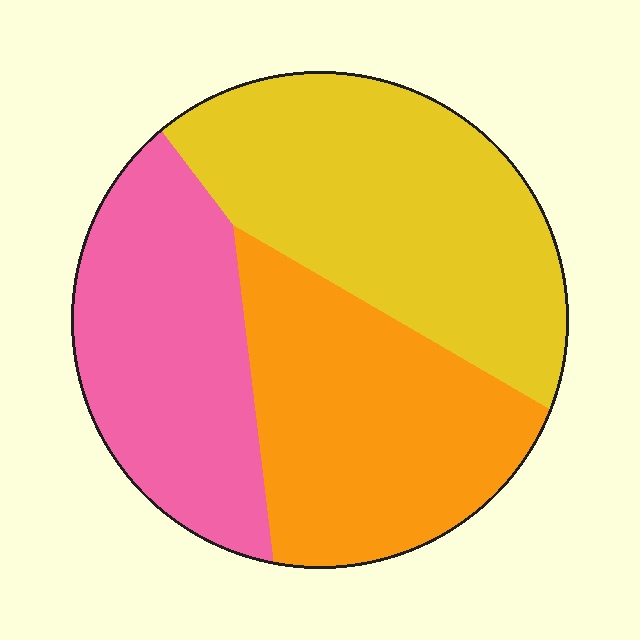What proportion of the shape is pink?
Pink takes up between a sixth and a third of the shape.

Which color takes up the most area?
Yellow, at roughly 40%.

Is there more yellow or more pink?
Yellow.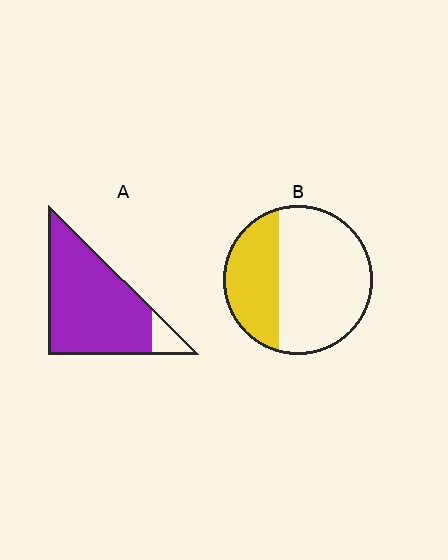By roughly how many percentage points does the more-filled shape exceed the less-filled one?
By roughly 55 percentage points (A over B).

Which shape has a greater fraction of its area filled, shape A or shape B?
Shape A.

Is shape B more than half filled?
No.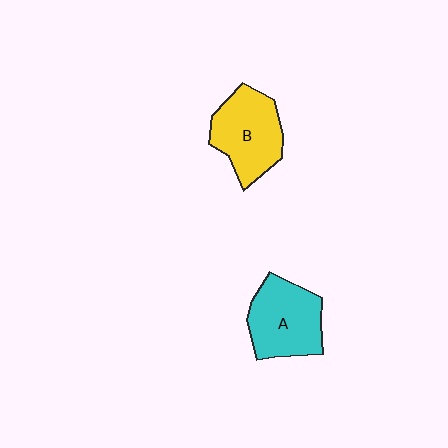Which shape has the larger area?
Shape A (cyan).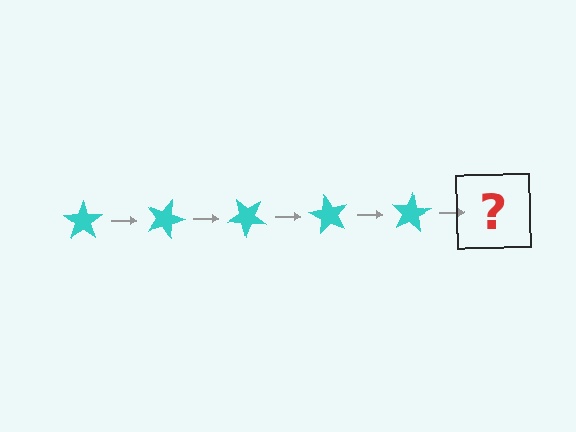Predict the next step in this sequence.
The next step is a cyan star rotated 100 degrees.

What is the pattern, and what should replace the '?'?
The pattern is that the star rotates 20 degrees each step. The '?' should be a cyan star rotated 100 degrees.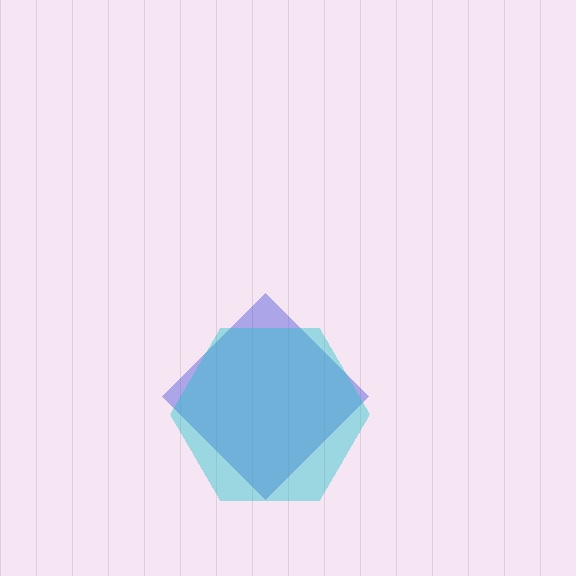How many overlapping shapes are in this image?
There are 2 overlapping shapes in the image.